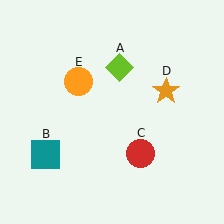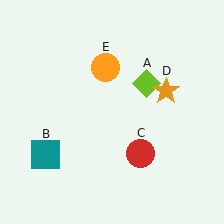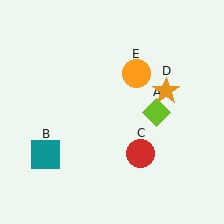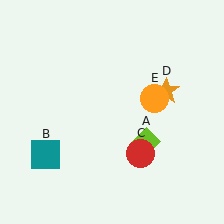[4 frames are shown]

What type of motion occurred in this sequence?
The lime diamond (object A), orange circle (object E) rotated clockwise around the center of the scene.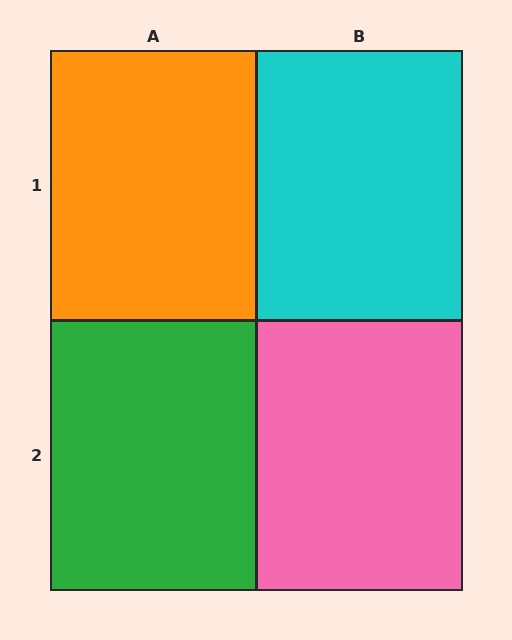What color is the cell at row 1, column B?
Cyan.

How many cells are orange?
1 cell is orange.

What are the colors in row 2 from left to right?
Green, pink.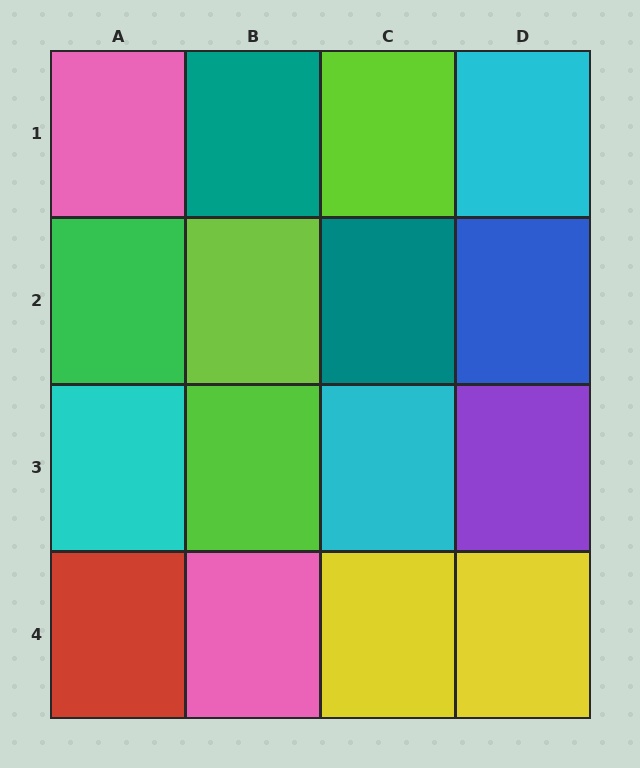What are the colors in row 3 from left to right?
Cyan, lime, cyan, purple.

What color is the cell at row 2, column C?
Teal.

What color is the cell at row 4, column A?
Red.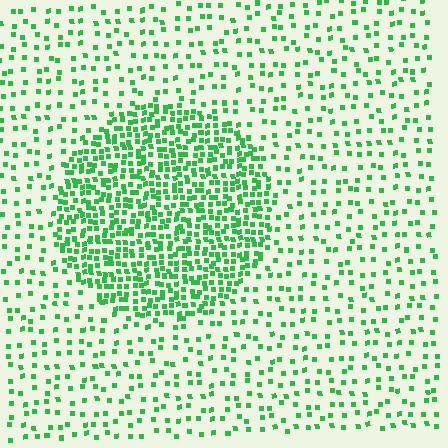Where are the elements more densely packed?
The elements are more densely packed inside the circle boundary.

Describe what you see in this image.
The image contains small green elements arranged at two different densities. A circle-shaped region is visible where the elements are more densely packed than the surrounding area.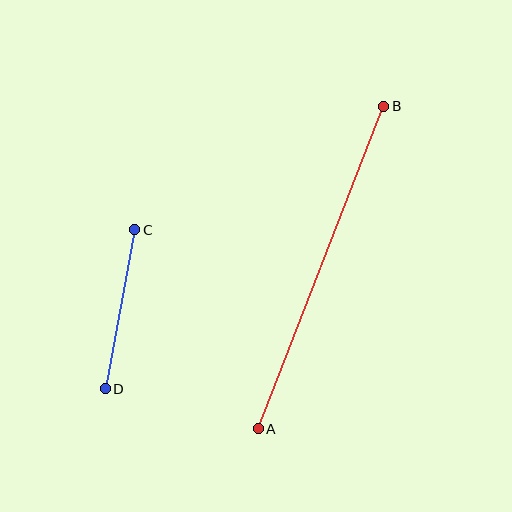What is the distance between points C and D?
The distance is approximately 162 pixels.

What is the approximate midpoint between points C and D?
The midpoint is at approximately (120, 309) pixels.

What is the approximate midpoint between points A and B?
The midpoint is at approximately (321, 268) pixels.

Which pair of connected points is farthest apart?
Points A and B are farthest apart.